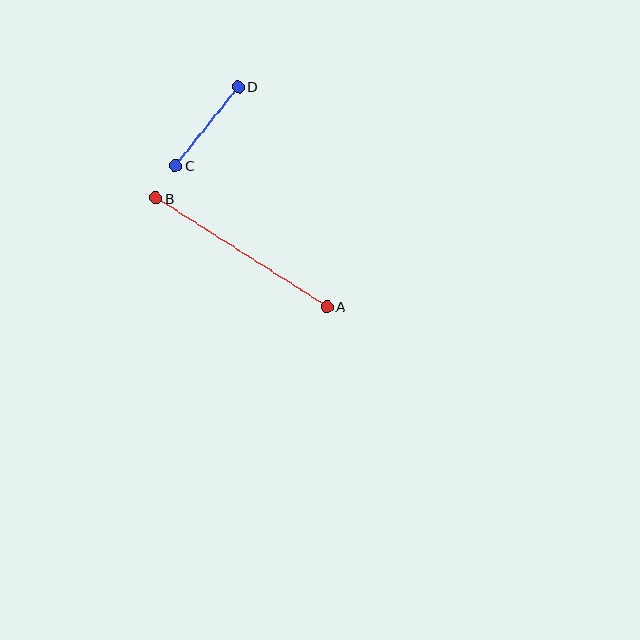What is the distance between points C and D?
The distance is approximately 101 pixels.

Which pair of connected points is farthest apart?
Points A and B are farthest apart.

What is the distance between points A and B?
The distance is approximately 203 pixels.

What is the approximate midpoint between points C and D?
The midpoint is at approximately (207, 126) pixels.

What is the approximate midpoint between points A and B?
The midpoint is at approximately (241, 252) pixels.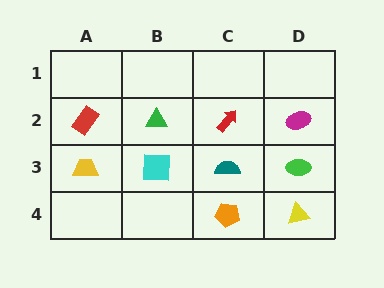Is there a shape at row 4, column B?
No, that cell is empty.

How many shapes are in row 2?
4 shapes.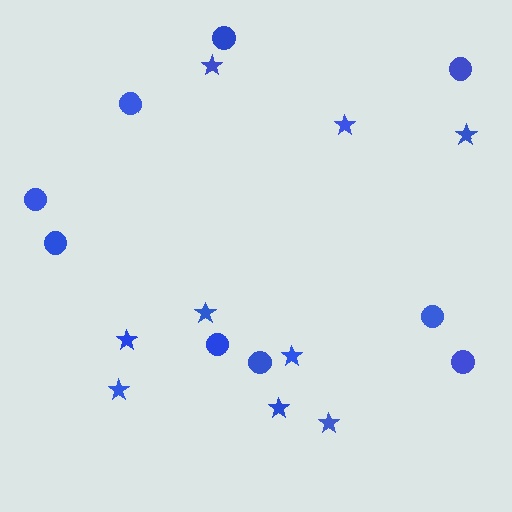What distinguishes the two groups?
There are 2 groups: one group of circles (9) and one group of stars (9).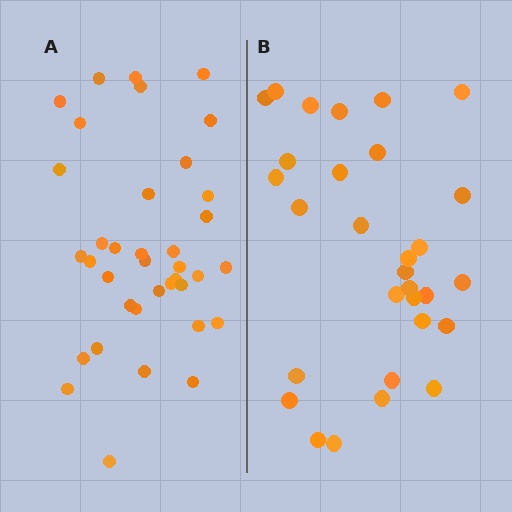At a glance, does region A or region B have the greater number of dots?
Region A (the left region) has more dots.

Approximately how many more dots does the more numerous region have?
Region A has roughly 8 or so more dots than region B.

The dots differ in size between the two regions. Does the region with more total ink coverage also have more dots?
No. Region B has more total ink coverage because its dots are larger, but region A actually contains more individual dots. Total area can be misleading — the number of items is what matters here.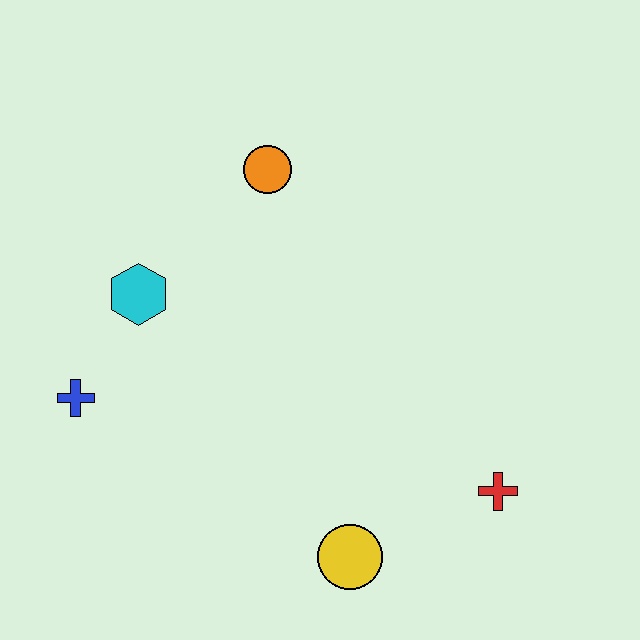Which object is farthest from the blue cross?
The red cross is farthest from the blue cross.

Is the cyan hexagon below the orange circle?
Yes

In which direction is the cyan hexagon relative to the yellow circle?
The cyan hexagon is above the yellow circle.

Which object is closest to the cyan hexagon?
The blue cross is closest to the cyan hexagon.